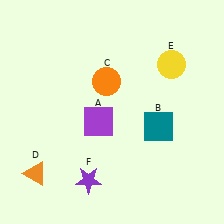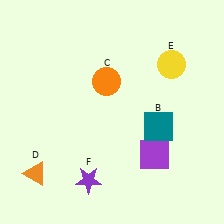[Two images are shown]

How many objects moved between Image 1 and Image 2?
1 object moved between the two images.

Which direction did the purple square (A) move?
The purple square (A) moved right.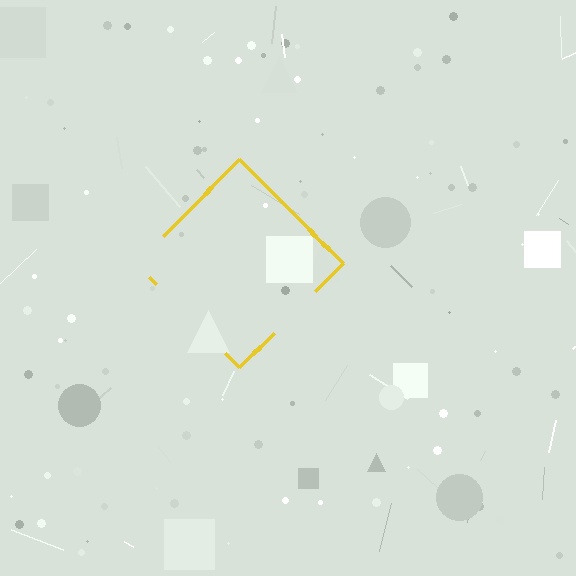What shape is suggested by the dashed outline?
The dashed outline suggests a diamond.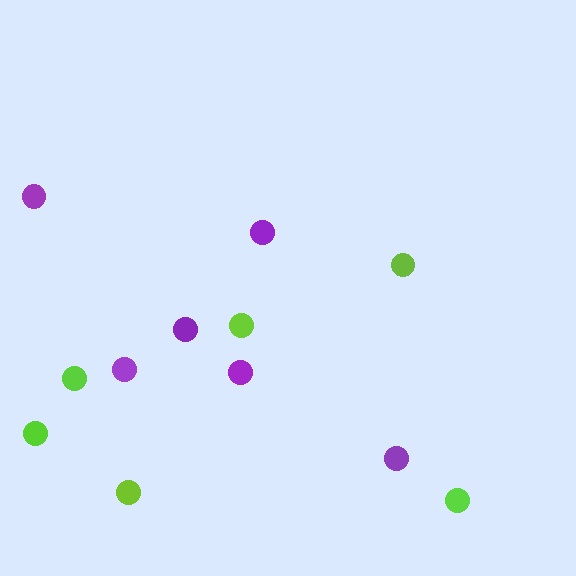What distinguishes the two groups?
There are 2 groups: one group of purple circles (6) and one group of lime circles (6).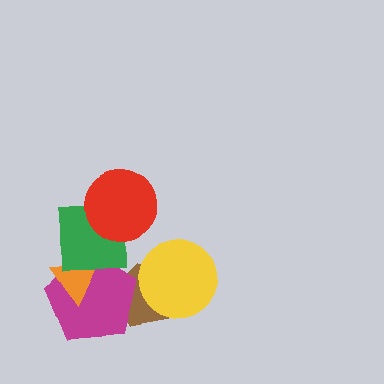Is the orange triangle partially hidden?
Yes, it is partially covered by another shape.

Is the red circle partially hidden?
No, no other shape covers it.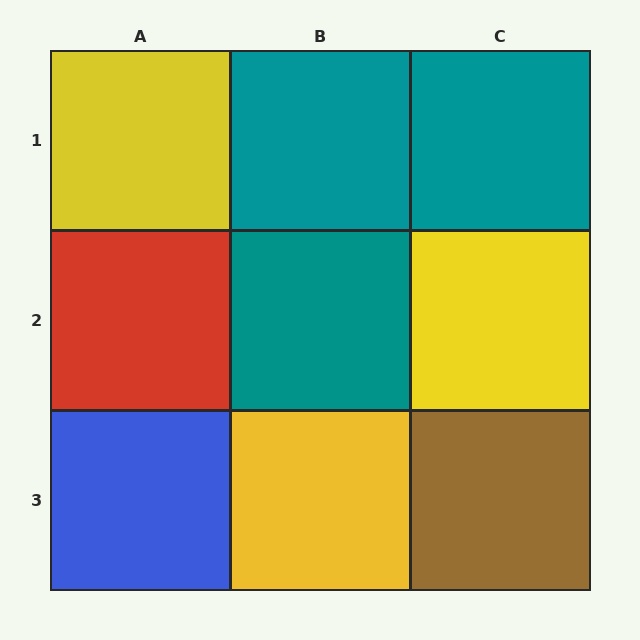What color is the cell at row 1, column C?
Teal.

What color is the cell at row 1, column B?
Teal.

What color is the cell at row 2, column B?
Teal.